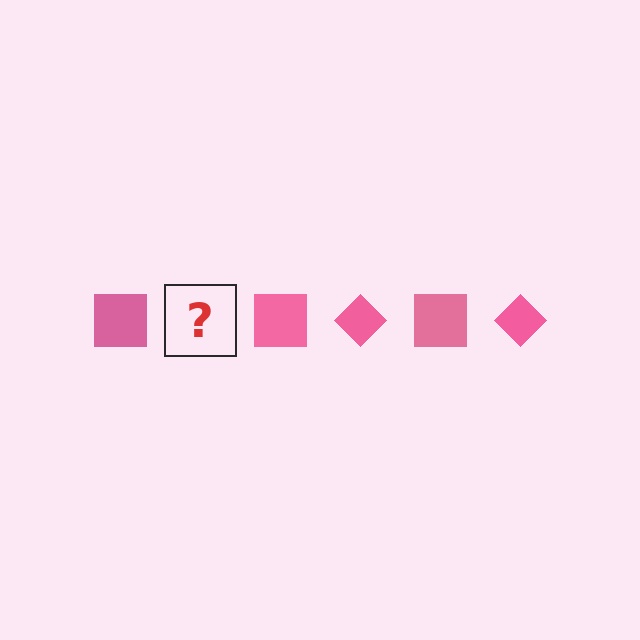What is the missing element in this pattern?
The missing element is a pink diamond.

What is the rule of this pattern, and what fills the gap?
The rule is that the pattern cycles through square, diamond shapes in pink. The gap should be filled with a pink diamond.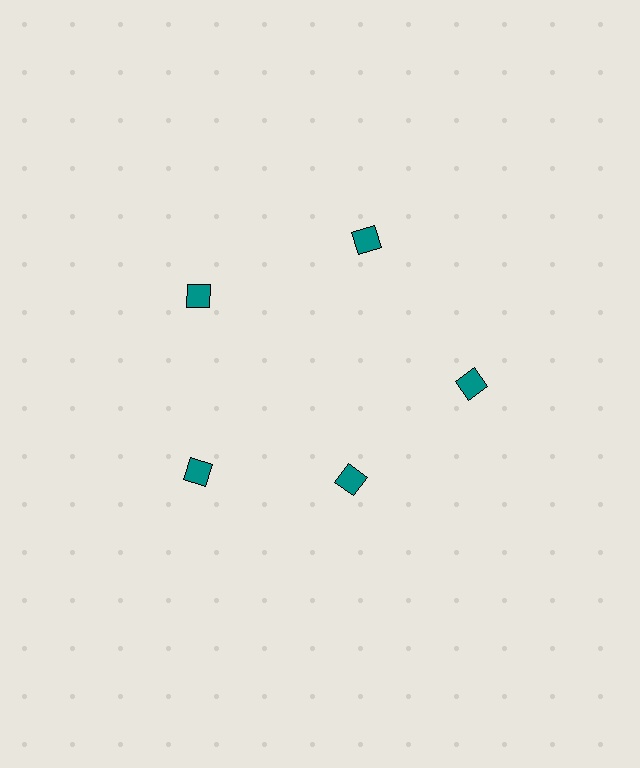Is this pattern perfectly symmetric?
No. The 5 teal diamonds are arranged in a ring, but one element near the 5 o'clock position is pulled inward toward the center, breaking the 5-fold rotational symmetry.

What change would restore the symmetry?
The symmetry would be restored by moving it outward, back onto the ring so that all 5 diamonds sit at equal angles and equal distance from the center.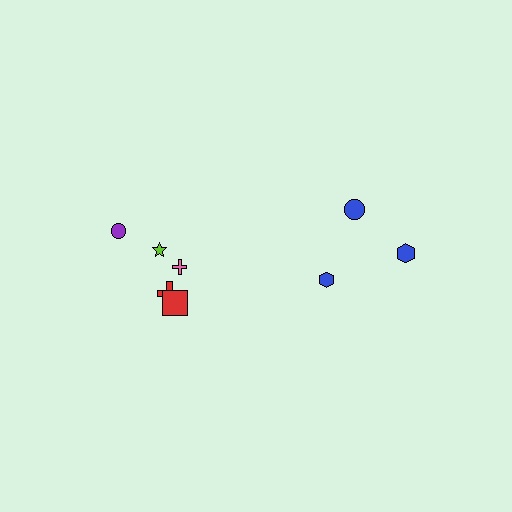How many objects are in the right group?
There are 3 objects.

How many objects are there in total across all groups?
There are 8 objects.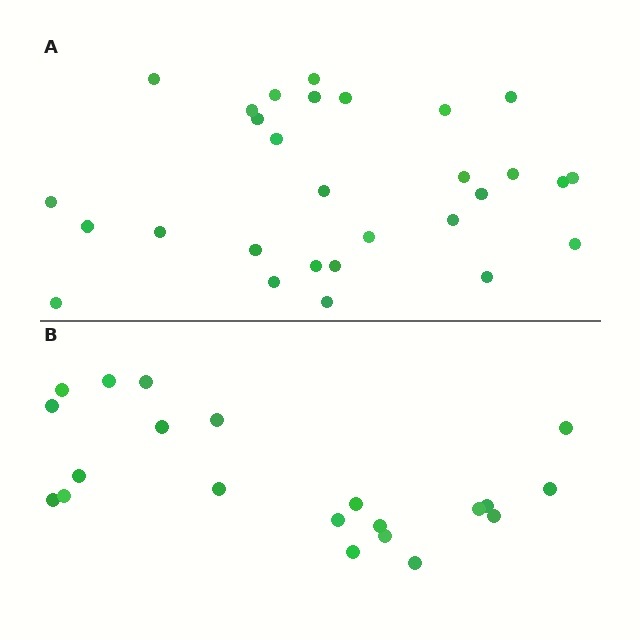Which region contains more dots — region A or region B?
Region A (the top region) has more dots.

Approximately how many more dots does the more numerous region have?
Region A has roughly 8 or so more dots than region B.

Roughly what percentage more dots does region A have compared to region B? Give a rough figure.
About 40% more.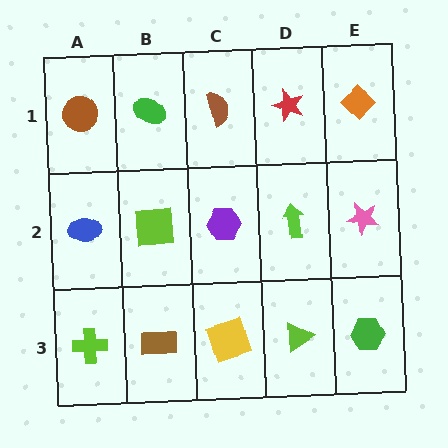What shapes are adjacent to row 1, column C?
A purple hexagon (row 2, column C), a green ellipse (row 1, column B), a red star (row 1, column D).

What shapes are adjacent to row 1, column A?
A blue ellipse (row 2, column A), a green ellipse (row 1, column B).